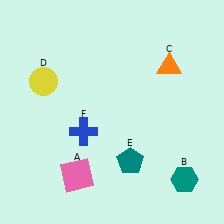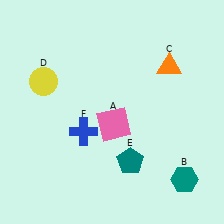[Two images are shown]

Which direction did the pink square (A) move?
The pink square (A) moved up.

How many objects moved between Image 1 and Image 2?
1 object moved between the two images.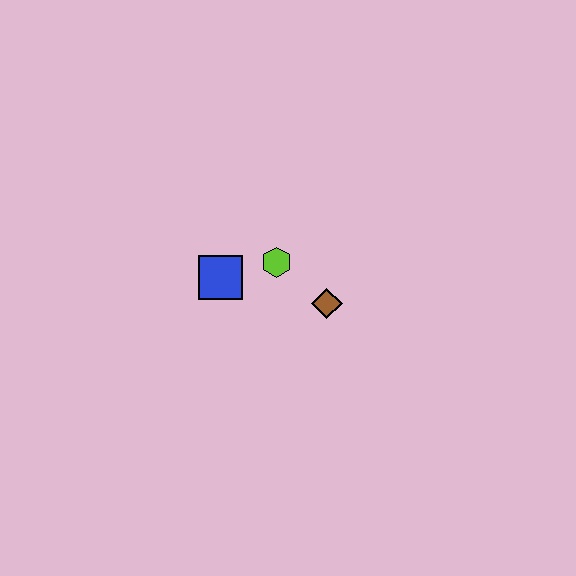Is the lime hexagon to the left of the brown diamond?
Yes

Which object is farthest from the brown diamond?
The blue square is farthest from the brown diamond.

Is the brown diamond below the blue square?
Yes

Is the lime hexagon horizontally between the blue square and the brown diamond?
Yes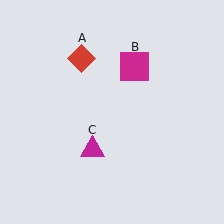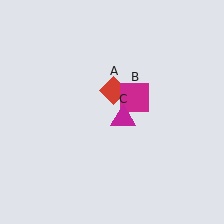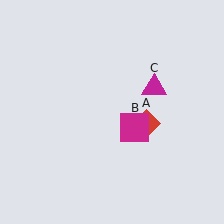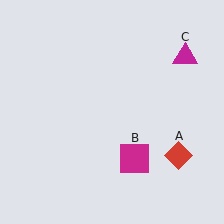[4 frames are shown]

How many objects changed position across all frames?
3 objects changed position: red diamond (object A), magenta square (object B), magenta triangle (object C).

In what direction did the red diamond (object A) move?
The red diamond (object A) moved down and to the right.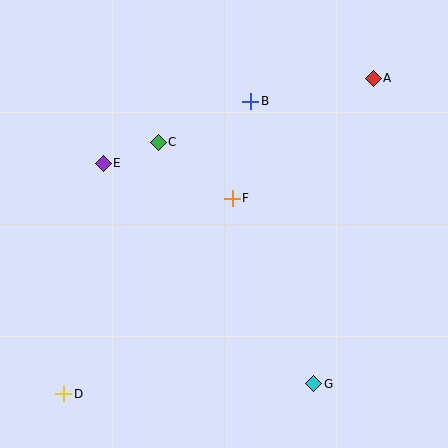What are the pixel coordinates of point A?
Point A is at (373, 78).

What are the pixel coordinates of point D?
Point D is at (64, 394).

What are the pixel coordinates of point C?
Point C is at (158, 142).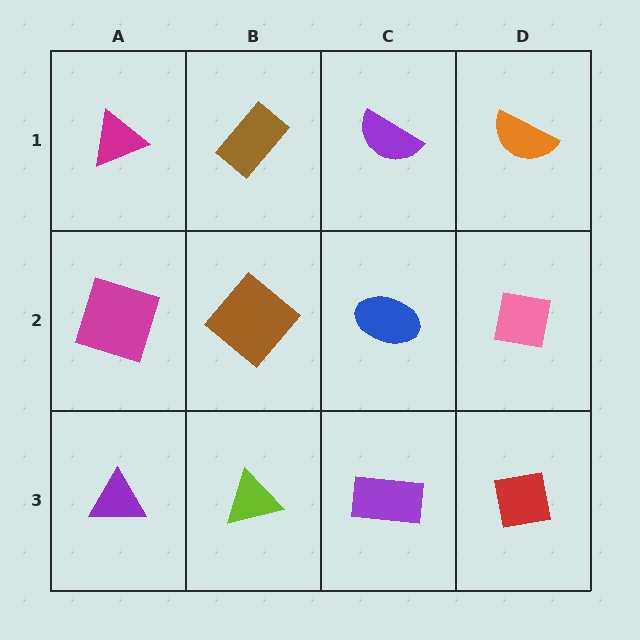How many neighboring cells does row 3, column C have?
3.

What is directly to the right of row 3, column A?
A lime triangle.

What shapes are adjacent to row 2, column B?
A brown rectangle (row 1, column B), a lime triangle (row 3, column B), a magenta square (row 2, column A), a blue ellipse (row 2, column C).